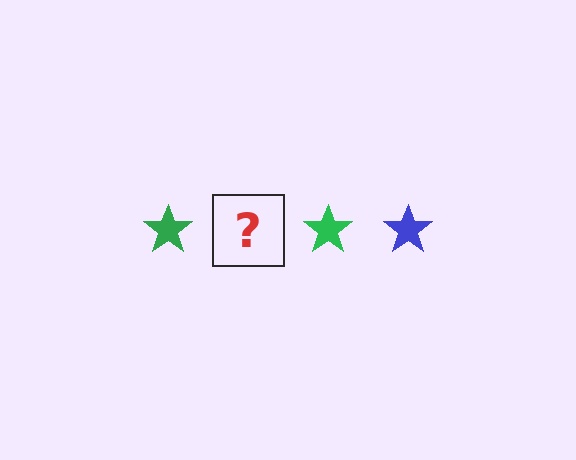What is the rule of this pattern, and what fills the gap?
The rule is that the pattern cycles through green, blue stars. The gap should be filled with a blue star.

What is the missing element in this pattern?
The missing element is a blue star.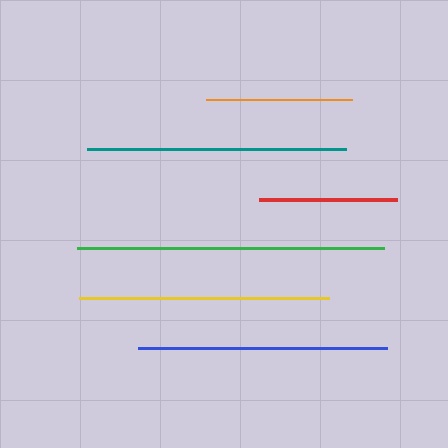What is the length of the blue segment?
The blue segment is approximately 249 pixels long.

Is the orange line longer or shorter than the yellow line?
The yellow line is longer than the orange line.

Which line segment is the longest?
The green line is the longest at approximately 307 pixels.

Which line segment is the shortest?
The red line is the shortest at approximately 138 pixels.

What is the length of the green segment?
The green segment is approximately 307 pixels long.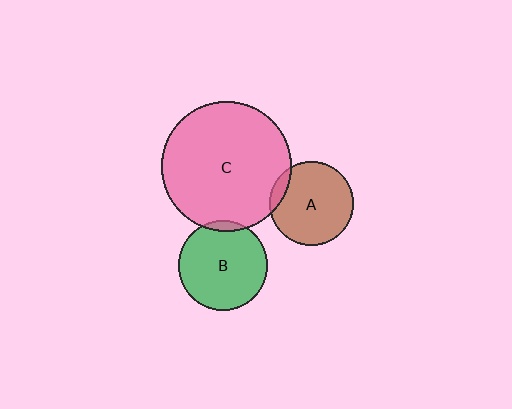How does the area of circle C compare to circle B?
Approximately 2.1 times.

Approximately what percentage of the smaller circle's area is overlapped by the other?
Approximately 5%.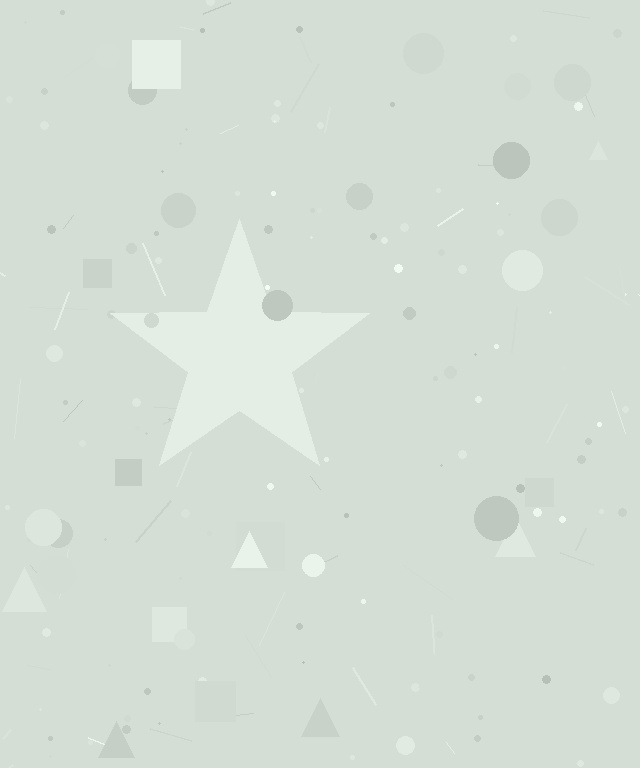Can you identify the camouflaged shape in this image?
The camouflaged shape is a star.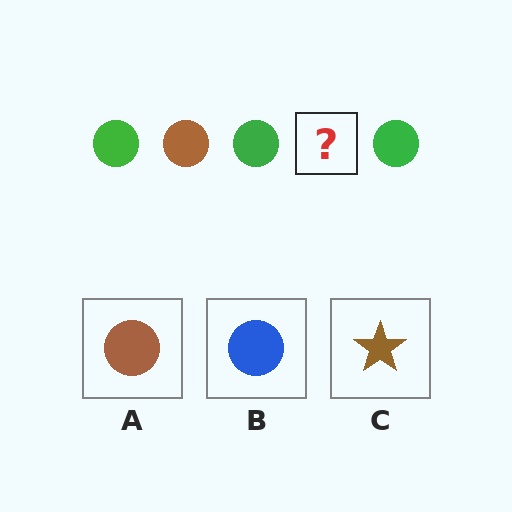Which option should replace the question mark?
Option A.